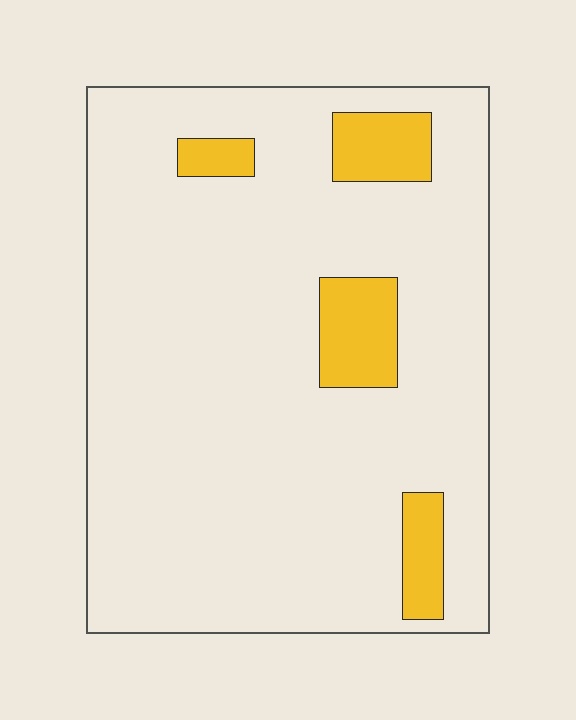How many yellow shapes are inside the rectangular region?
4.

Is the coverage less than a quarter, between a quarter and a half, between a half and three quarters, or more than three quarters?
Less than a quarter.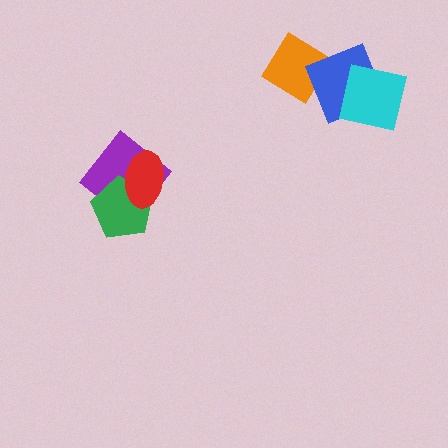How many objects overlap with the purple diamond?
2 objects overlap with the purple diamond.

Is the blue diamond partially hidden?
Yes, it is partially covered by another shape.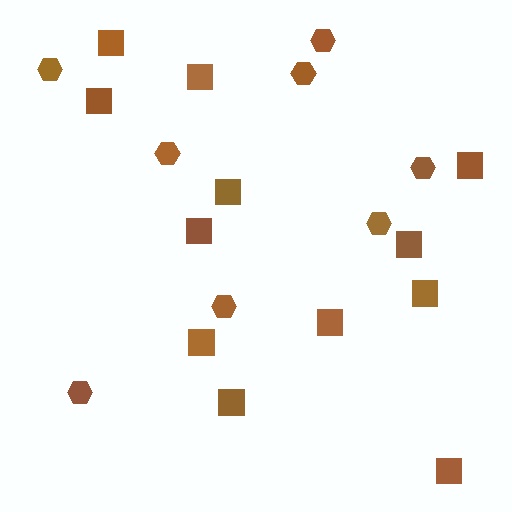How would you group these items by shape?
There are 2 groups: one group of hexagons (8) and one group of squares (12).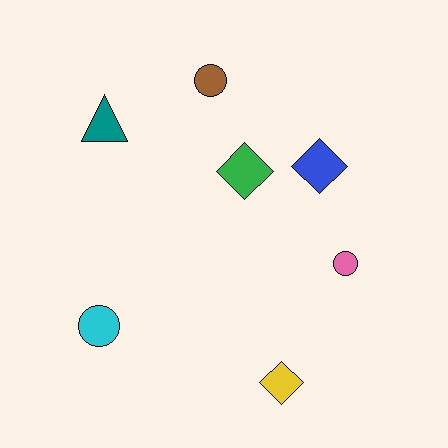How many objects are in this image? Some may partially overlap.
There are 7 objects.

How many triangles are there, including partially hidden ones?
There is 1 triangle.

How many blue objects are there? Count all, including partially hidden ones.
There is 1 blue object.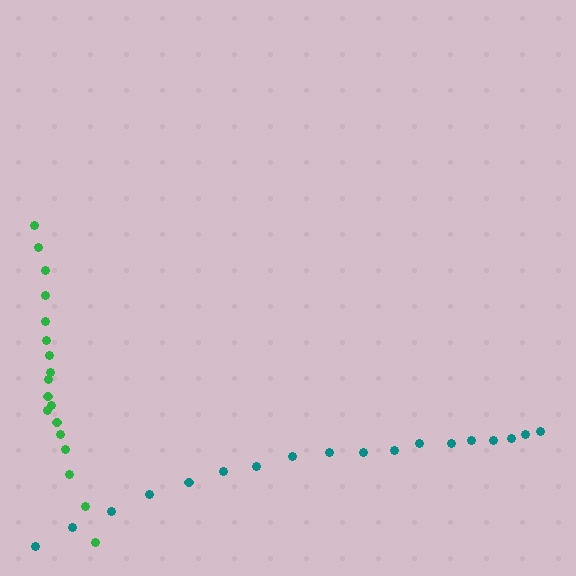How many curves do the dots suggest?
There are 2 distinct paths.